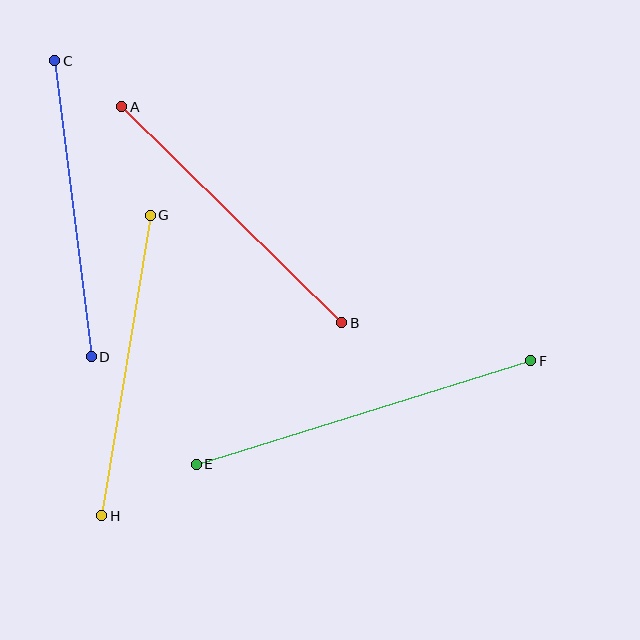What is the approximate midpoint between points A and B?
The midpoint is at approximately (232, 215) pixels.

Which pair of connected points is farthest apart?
Points E and F are farthest apart.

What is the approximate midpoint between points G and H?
The midpoint is at approximately (126, 365) pixels.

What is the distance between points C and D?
The distance is approximately 298 pixels.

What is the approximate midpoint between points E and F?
The midpoint is at approximately (364, 413) pixels.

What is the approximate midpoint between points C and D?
The midpoint is at approximately (73, 209) pixels.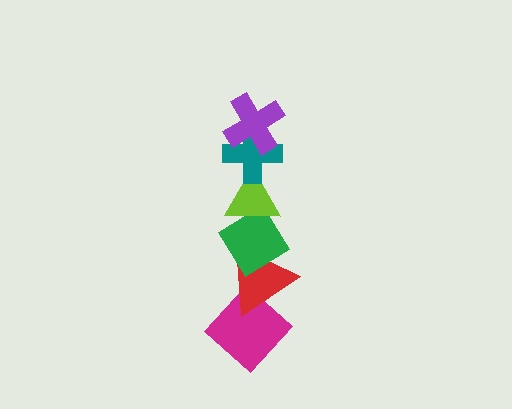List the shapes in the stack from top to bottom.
From top to bottom: the purple cross, the teal cross, the lime triangle, the green diamond, the red triangle, the magenta diamond.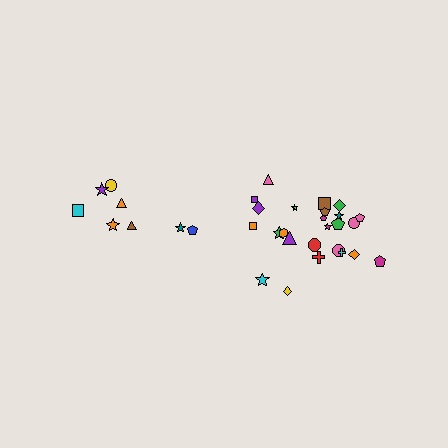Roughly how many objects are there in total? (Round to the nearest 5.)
Roughly 35 objects in total.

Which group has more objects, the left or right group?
The right group.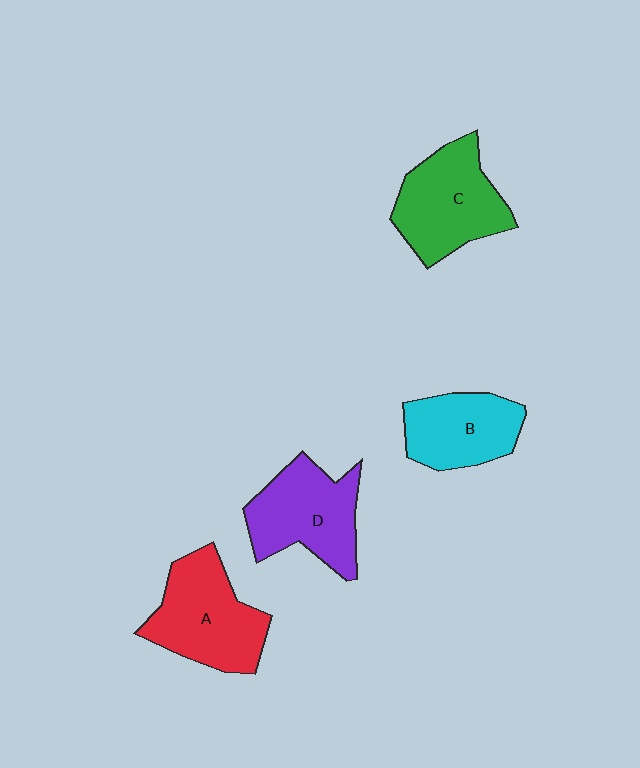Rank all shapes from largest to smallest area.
From largest to smallest: A (red), C (green), D (purple), B (cyan).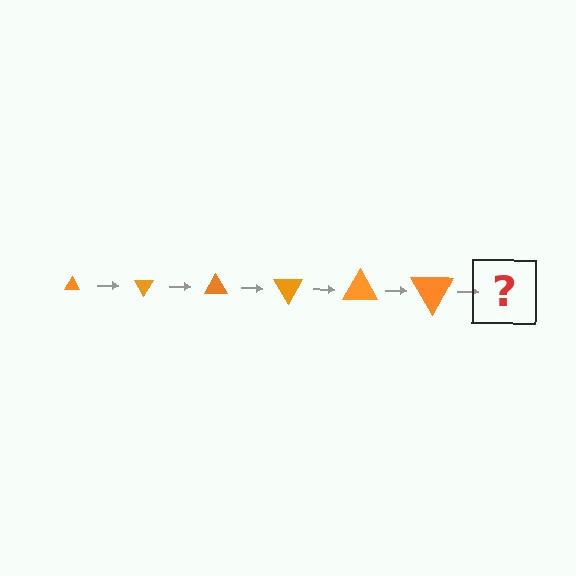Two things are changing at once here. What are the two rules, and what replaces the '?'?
The two rules are that the triangle grows larger each step and it rotates 60 degrees each step. The '?' should be a triangle, larger than the previous one and rotated 360 degrees from the start.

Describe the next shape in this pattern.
It should be a triangle, larger than the previous one and rotated 360 degrees from the start.